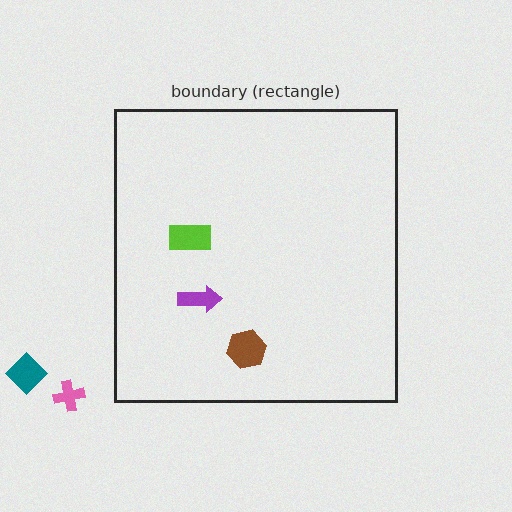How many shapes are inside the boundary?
3 inside, 2 outside.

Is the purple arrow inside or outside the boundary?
Inside.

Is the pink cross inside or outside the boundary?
Outside.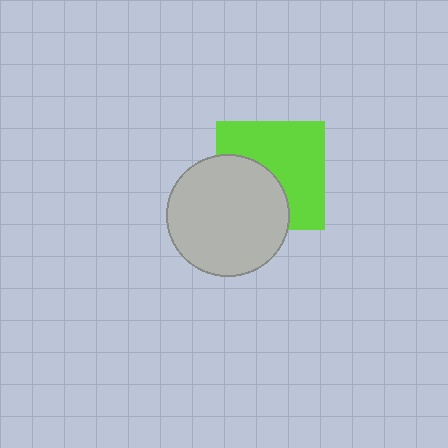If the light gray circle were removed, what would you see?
You would see the complete lime square.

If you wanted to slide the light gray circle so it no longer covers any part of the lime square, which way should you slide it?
Slide it toward the lower-left — that is the most direct way to separate the two shapes.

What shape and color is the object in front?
The object in front is a light gray circle.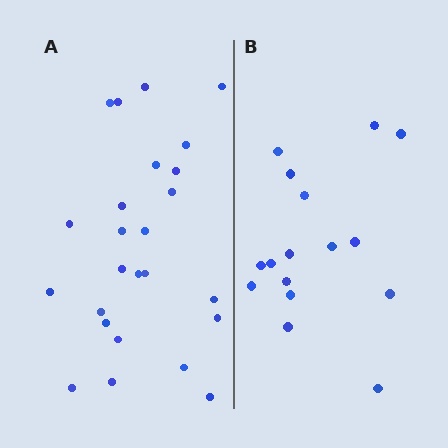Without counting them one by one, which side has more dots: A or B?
Region A (the left region) has more dots.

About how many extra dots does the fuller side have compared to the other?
Region A has roughly 8 or so more dots than region B.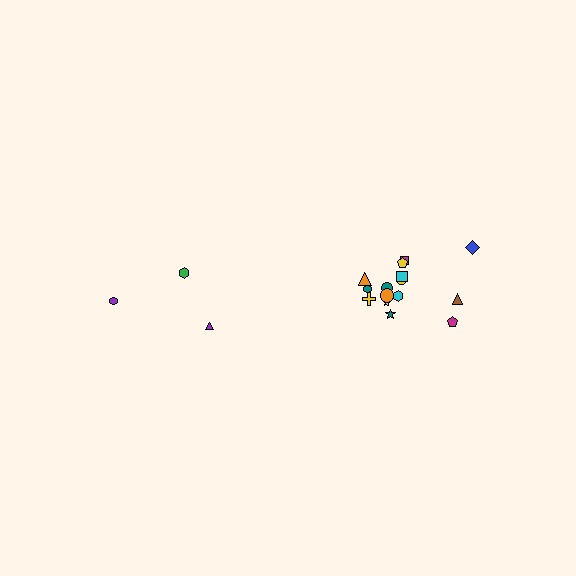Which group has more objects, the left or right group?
The right group.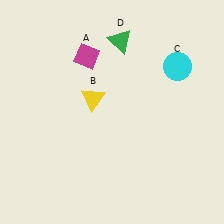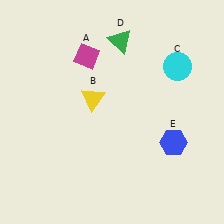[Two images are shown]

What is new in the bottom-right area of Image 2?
A blue hexagon (E) was added in the bottom-right area of Image 2.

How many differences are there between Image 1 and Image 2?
There is 1 difference between the two images.